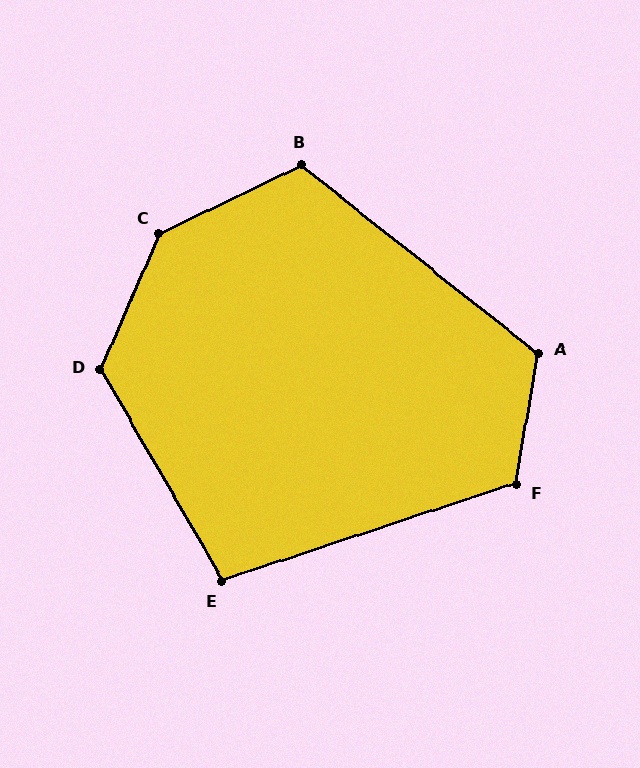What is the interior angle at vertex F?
Approximately 118 degrees (obtuse).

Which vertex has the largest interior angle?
C, at approximately 139 degrees.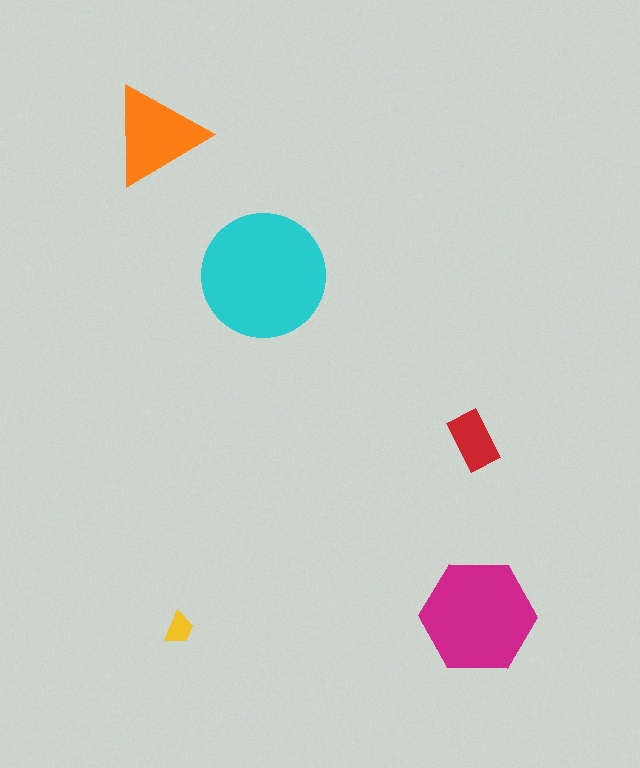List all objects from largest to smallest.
The cyan circle, the magenta hexagon, the orange triangle, the red rectangle, the yellow trapezoid.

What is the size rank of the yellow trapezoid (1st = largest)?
5th.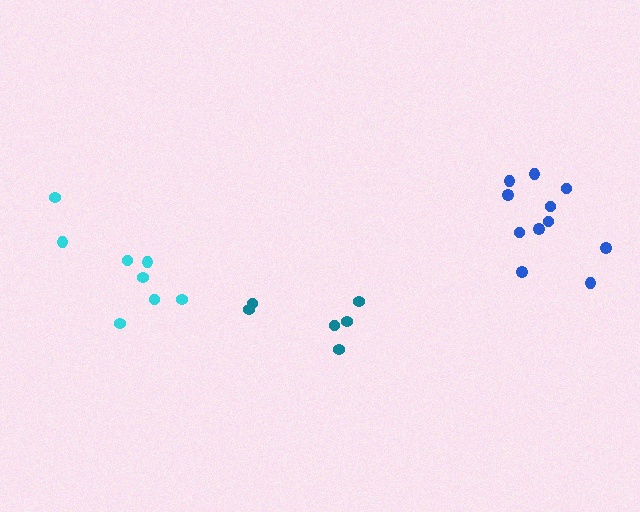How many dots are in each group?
Group 1: 11 dots, Group 2: 6 dots, Group 3: 8 dots (25 total).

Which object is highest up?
The blue cluster is topmost.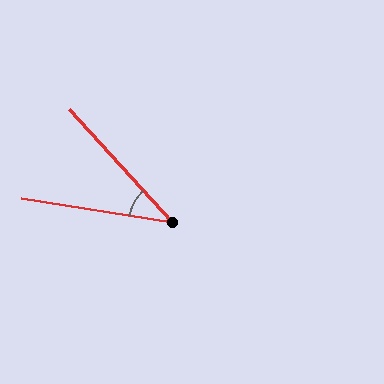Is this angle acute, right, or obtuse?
It is acute.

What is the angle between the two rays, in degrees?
Approximately 39 degrees.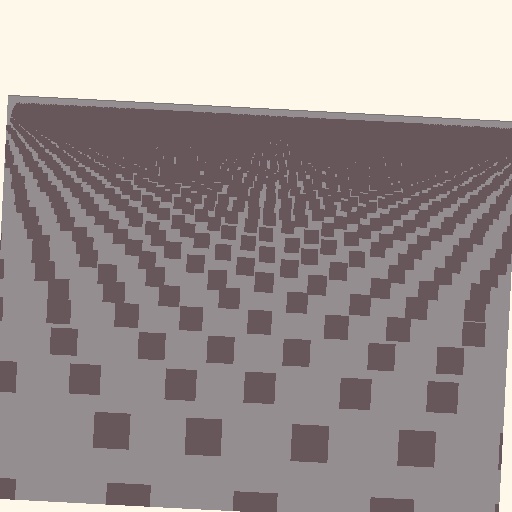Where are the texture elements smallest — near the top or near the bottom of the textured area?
Near the top.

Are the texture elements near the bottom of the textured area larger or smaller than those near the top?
Larger. Near the bottom, elements are closer to the viewer and appear at a bigger on-screen size.